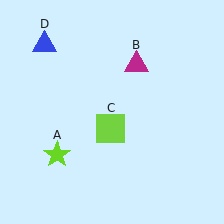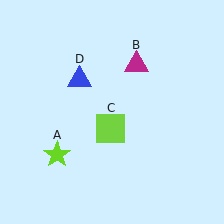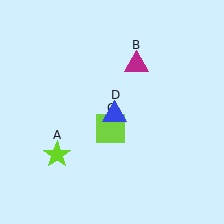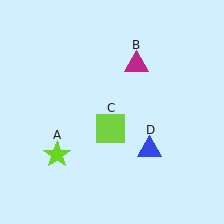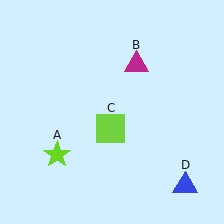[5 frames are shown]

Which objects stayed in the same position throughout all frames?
Lime star (object A) and magenta triangle (object B) and lime square (object C) remained stationary.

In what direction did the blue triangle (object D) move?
The blue triangle (object D) moved down and to the right.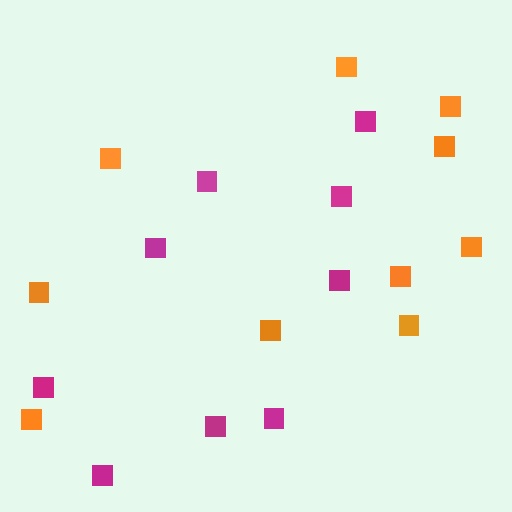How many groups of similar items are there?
There are 2 groups: one group of orange squares (10) and one group of magenta squares (9).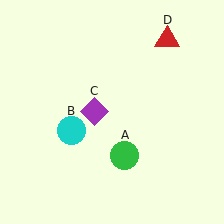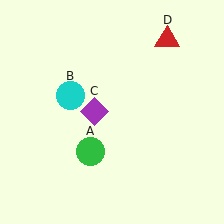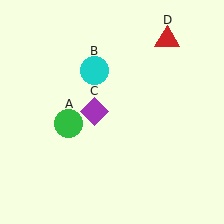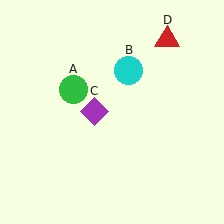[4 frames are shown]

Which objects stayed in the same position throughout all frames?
Purple diamond (object C) and red triangle (object D) remained stationary.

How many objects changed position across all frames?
2 objects changed position: green circle (object A), cyan circle (object B).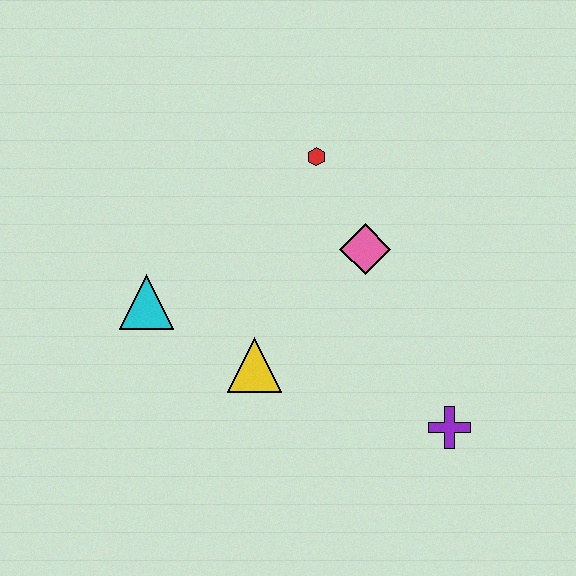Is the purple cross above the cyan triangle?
No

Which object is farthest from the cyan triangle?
The purple cross is farthest from the cyan triangle.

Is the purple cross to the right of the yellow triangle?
Yes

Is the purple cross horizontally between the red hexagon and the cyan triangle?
No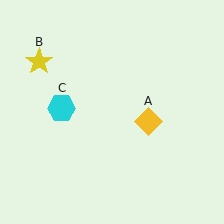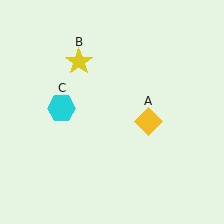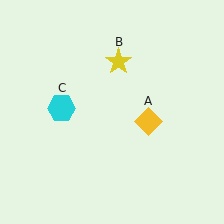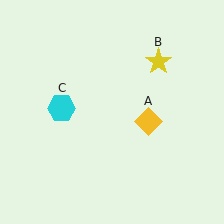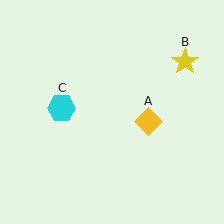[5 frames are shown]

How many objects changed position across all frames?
1 object changed position: yellow star (object B).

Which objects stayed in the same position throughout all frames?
Yellow diamond (object A) and cyan hexagon (object C) remained stationary.